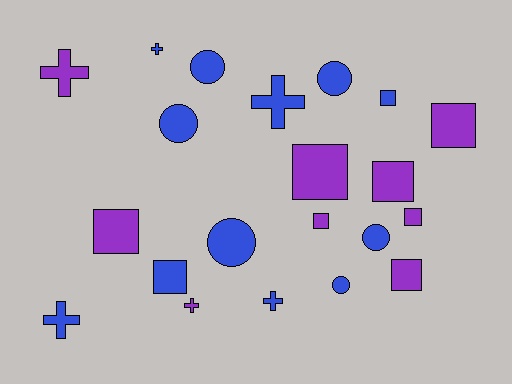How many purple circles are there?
There are no purple circles.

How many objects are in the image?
There are 21 objects.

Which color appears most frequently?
Blue, with 12 objects.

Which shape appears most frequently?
Square, with 9 objects.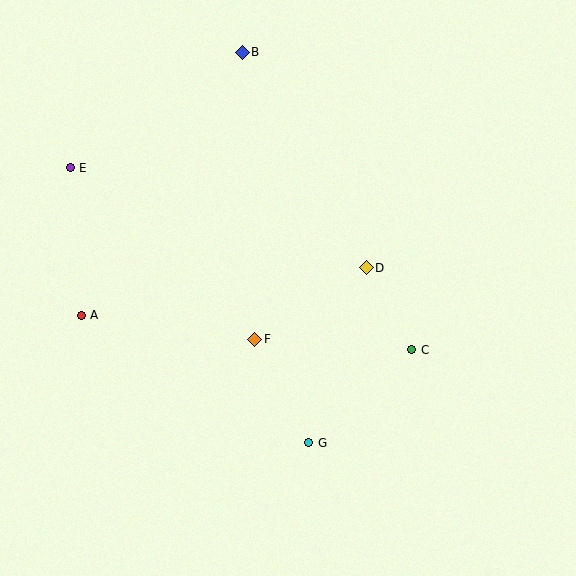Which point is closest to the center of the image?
Point F at (255, 339) is closest to the center.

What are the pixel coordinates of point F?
Point F is at (255, 339).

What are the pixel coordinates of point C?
Point C is at (412, 350).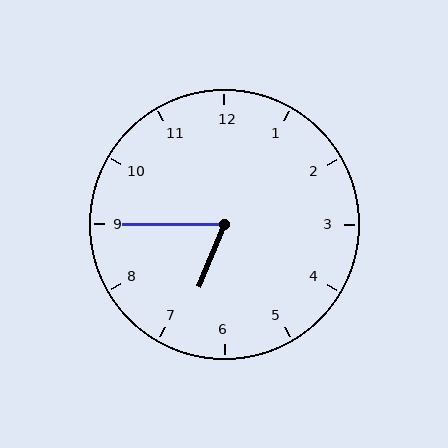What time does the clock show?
6:45.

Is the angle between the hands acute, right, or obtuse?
It is acute.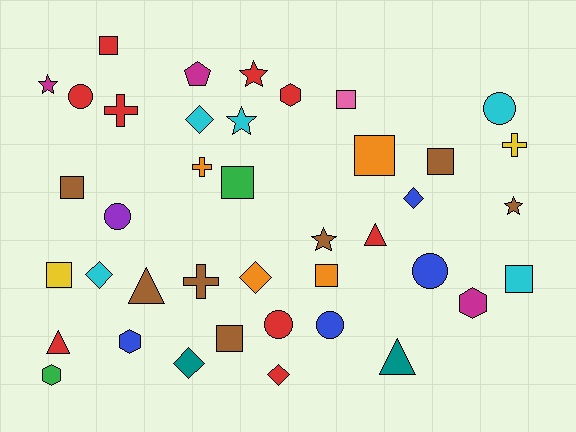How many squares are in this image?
There are 10 squares.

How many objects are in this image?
There are 40 objects.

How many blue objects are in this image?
There are 4 blue objects.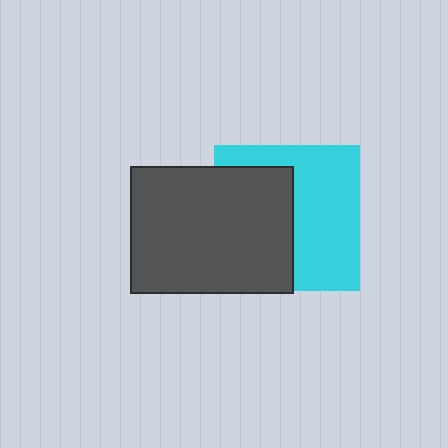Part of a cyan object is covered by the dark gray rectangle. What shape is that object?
It is a square.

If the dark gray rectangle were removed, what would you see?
You would see the complete cyan square.